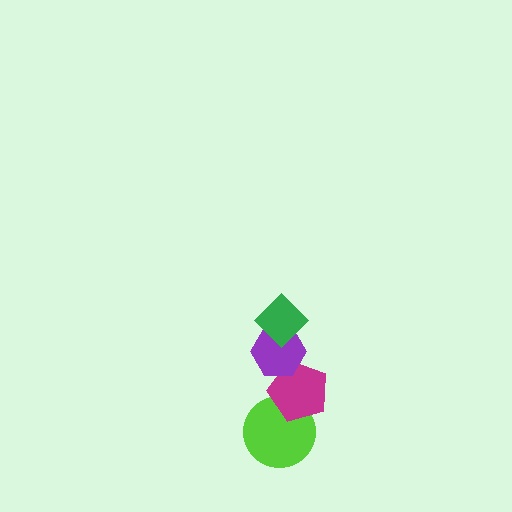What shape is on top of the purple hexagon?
The green diamond is on top of the purple hexagon.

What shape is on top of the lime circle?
The magenta pentagon is on top of the lime circle.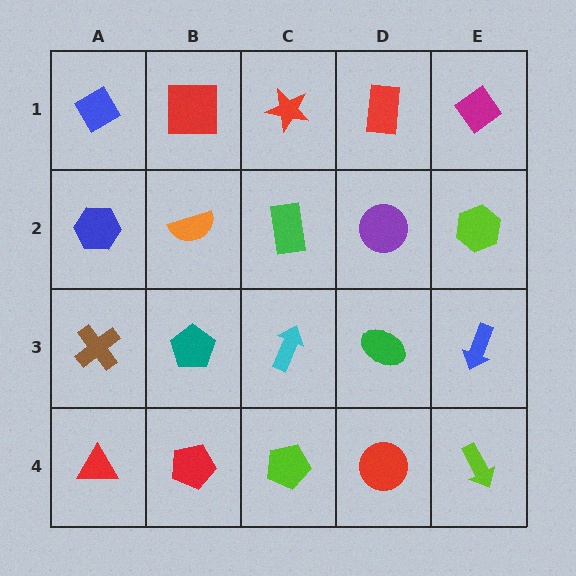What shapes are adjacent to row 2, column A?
A blue diamond (row 1, column A), a brown cross (row 3, column A), an orange semicircle (row 2, column B).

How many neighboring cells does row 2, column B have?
4.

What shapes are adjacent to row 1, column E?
A lime hexagon (row 2, column E), a red rectangle (row 1, column D).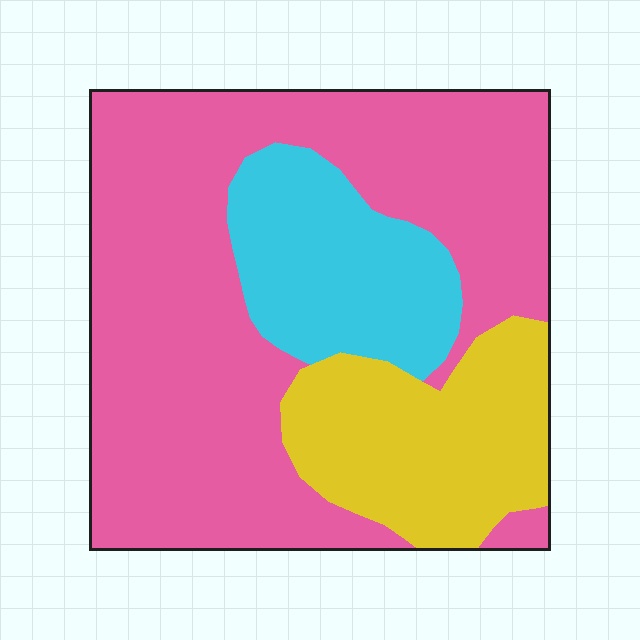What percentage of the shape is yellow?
Yellow takes up about one fifth (1/5) of the shape.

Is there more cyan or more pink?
Pink.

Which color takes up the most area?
Pink, at roughly 60%.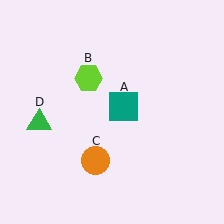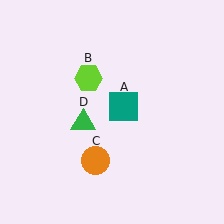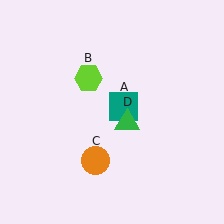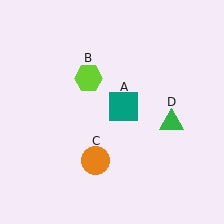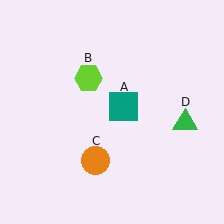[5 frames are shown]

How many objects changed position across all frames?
1 object changed position: green triangle (object D).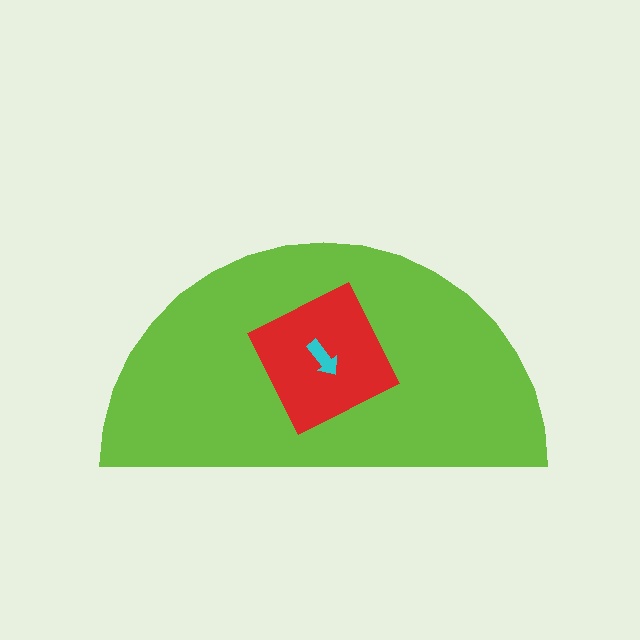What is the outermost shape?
The lime semicircle.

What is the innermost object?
The cyan arrow.